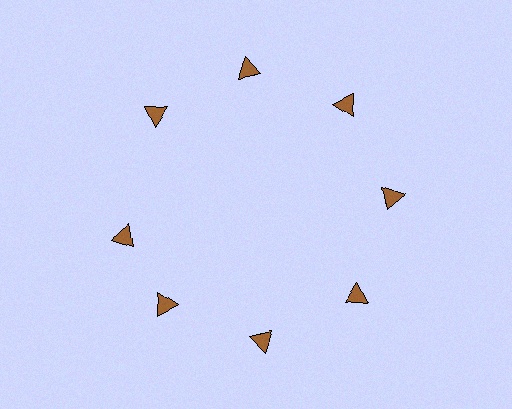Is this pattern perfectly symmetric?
No. The 8 brown triangles are arranged in a ring, but one element near the 9 o'clock position is rotated out of alignment along the ring, breaking the 8-fold rotational symmetry.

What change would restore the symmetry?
The symmetry would be restored by rotating it back into even spacing with its neighbors so that all 8 triangles sit at equal angles and equal distance from the center.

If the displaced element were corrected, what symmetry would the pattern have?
It would have 8-fold rotational symmetry — the pattern would map onto itself every 45 degrees.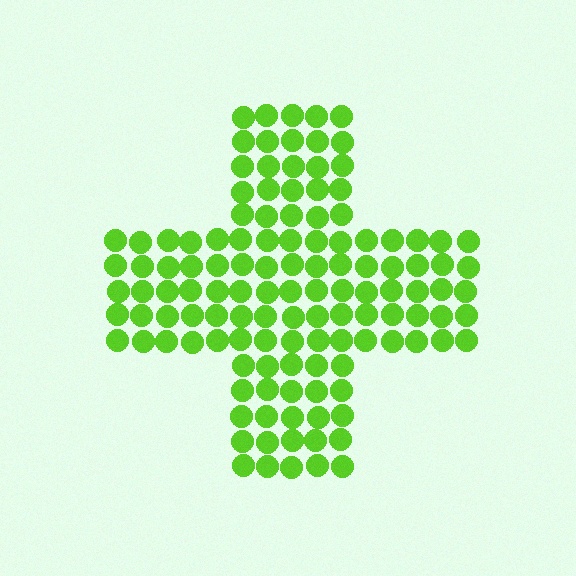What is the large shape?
The large shape is a cross.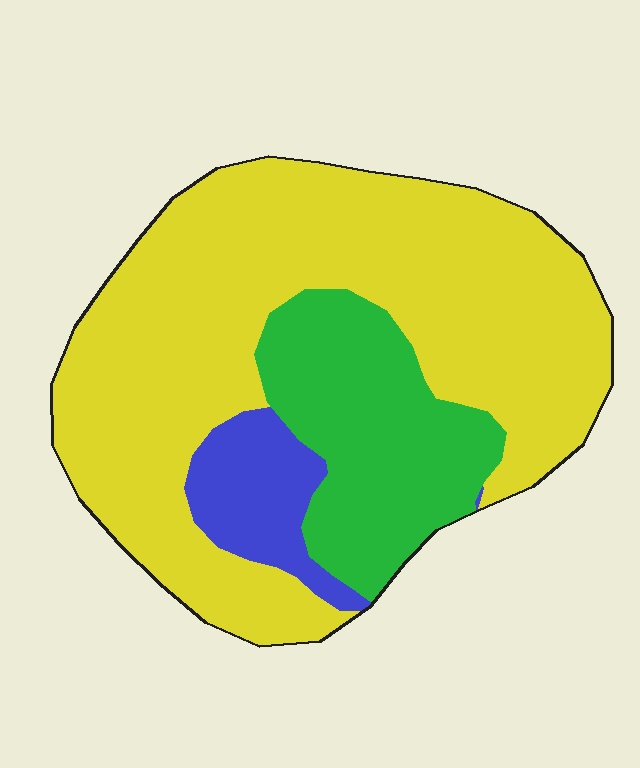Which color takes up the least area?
Blue, at roughly 10%.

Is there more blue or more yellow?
Yellow.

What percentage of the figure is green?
Green takes up about one quarter (1/4) of the figure.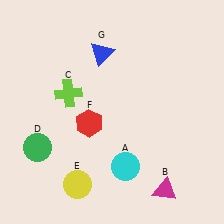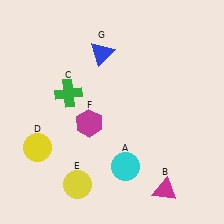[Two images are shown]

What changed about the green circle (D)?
In Image 1, D is green. In Image 2, it changed to yellow.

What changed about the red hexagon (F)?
In Image 1, F is red. In Image 2, it changed to magenta.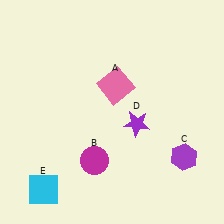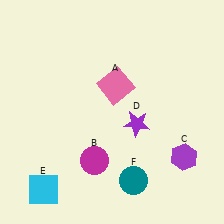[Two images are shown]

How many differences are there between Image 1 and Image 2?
There is 1 difference between the two images.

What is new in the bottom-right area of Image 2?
A teal circle (F) was added in the bottom-right area of Image 2.